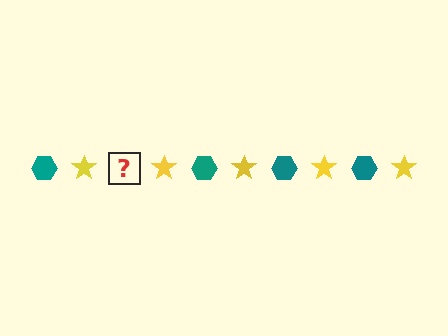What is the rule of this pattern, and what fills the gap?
The rule is that the pattern alternates between teal hexagon and yellow star. The gap should be filled with a teal hexagon.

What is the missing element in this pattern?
The missing element is a teal hexagon.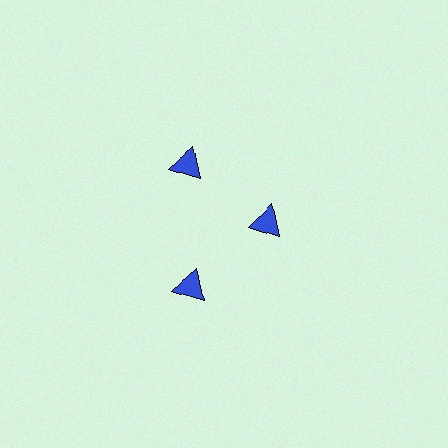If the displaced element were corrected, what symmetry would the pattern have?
It would have 3-fold rotational symmetry — the pattern would map onto itself every 120 degrees.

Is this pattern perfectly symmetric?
No. The 3 blue triangles are arranged in a ring, but one element near the 3 o'clock position is pulled inward toward the center, breaking the 3-fold rotational symmetry.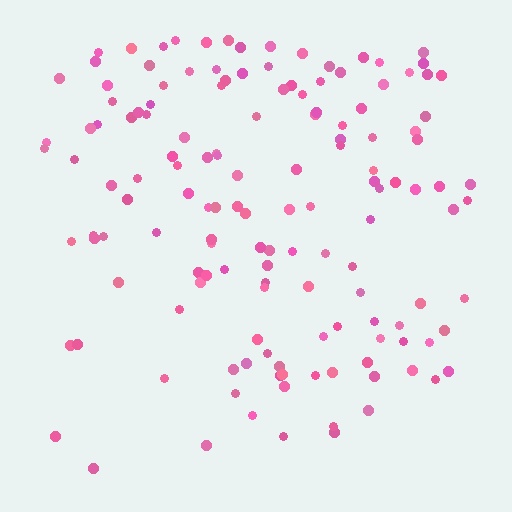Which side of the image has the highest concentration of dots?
The top.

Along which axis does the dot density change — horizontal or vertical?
Vertical.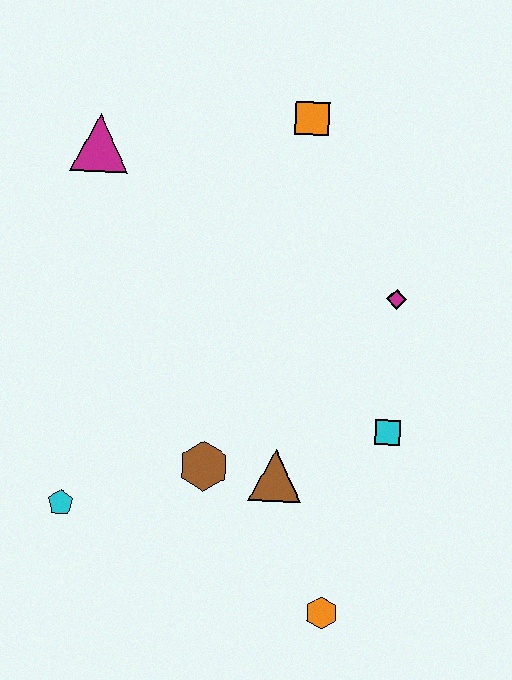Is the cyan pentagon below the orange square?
Yes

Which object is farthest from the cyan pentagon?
The orange square is farthest from the cyan pentagon.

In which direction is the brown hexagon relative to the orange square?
The brown hexagon is below the orange square.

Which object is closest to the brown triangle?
The brown hexagon is closest to the brown triangle.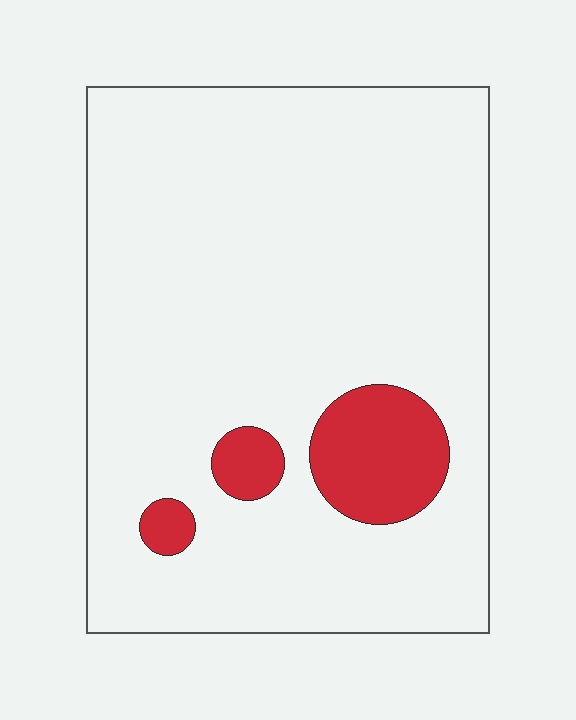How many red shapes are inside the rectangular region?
3.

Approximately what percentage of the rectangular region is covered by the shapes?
Approximately 10%.